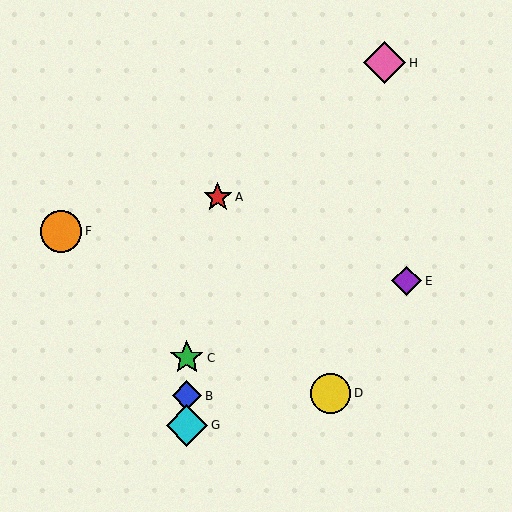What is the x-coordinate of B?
Object B is at x≈187.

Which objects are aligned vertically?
Objects B, C, G are aligned vertically.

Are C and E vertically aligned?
No, C is at x≈187 and E is at x≈407.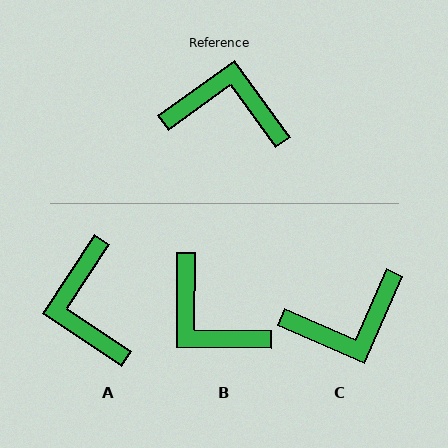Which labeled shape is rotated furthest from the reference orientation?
C, about 149 degrees away.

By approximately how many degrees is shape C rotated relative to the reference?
Approximately 149 degrees clockwise.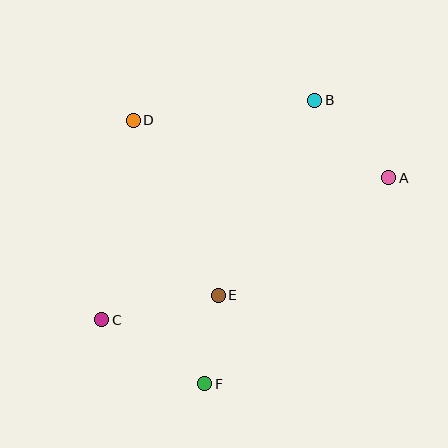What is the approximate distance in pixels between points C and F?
The distance between C and F is approximately 122 pixels.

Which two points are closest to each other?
Points E and F are closest to each other.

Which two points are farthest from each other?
Points A and C are farthest from each other.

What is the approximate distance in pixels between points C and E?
The distance between C and E is approximately 119 pixels.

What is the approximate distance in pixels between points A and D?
The distance between A and D is approximately 262 pixels.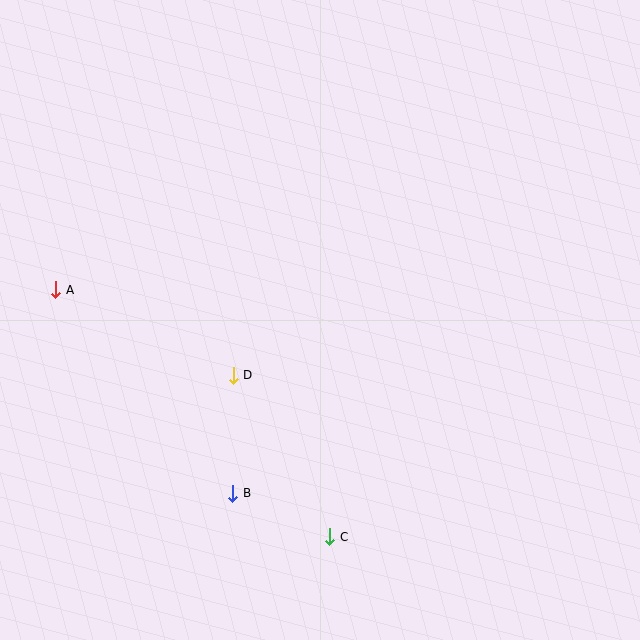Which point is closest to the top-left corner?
Point A is closest to the top-left corner.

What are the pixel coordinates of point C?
Point C is at (330, 537).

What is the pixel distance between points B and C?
The distance between B and C is 106 pixels.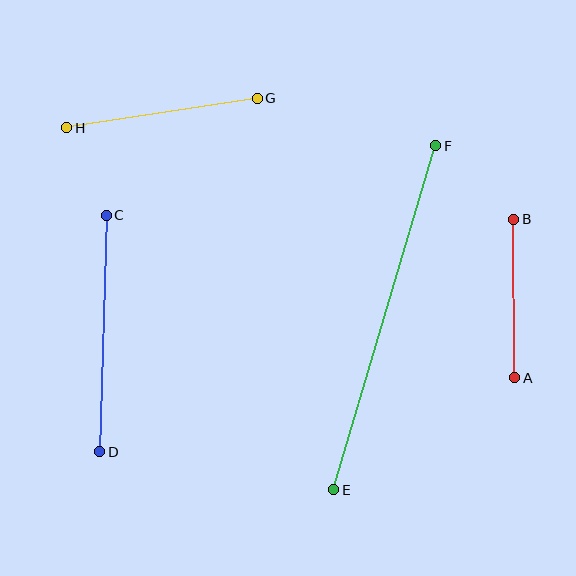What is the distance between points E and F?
The distance is approximately 359 pixels.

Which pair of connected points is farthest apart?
Points E and F are farthest apart.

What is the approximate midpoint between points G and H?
The midpoint is at approximately (162, 113) pixels.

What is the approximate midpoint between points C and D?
The midpoint is at approximately (103, 333) pixels.